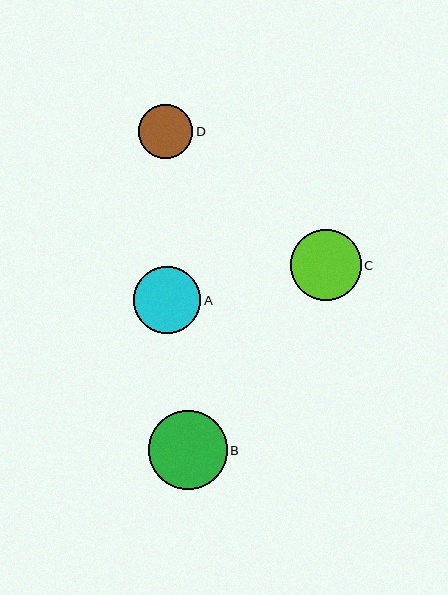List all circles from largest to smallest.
From largest to smallest: B, C, A, D.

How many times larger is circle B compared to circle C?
Circle B is approximately 1.1 times the size of circle C.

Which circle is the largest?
Circle B is the largest with a size of approximately 79 pixels.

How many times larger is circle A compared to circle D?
Circle A is approximately 1.3 times the size of circle D.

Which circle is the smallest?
Circle D is the smallest with a size of approximately 54 pixels.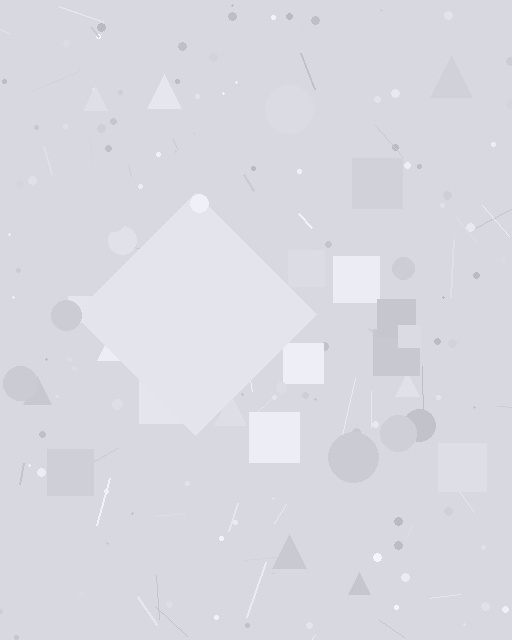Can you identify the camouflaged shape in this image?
The camouflaged shape is a diamond.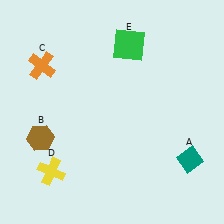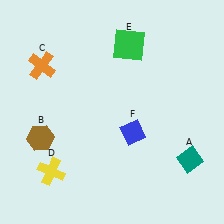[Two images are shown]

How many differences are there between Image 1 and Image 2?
There is 1 difference between the two images.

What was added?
A blue diamond (F) was added in Image 2.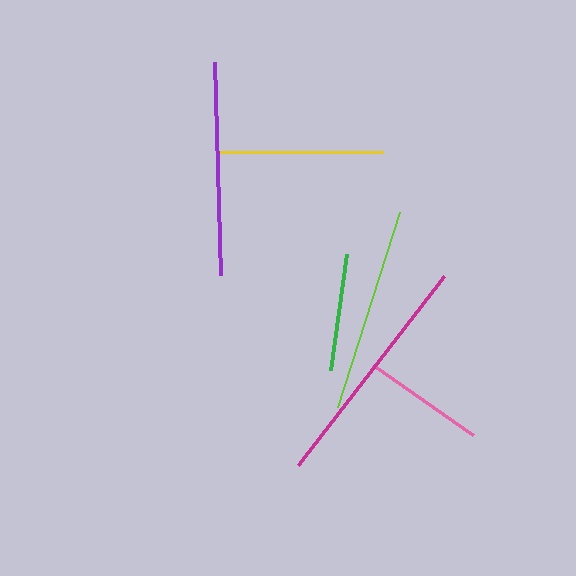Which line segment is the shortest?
The green line is the shortest at approximately 117 pixels.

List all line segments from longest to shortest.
From longest to shortest: magenta, purple, lime, yellow, pink, green.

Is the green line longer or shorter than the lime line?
The lime line is longer than the green line.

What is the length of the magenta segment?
The magenta segment is approximately 238 pixels long.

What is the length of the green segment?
The green segment is approximately 117 pixels long.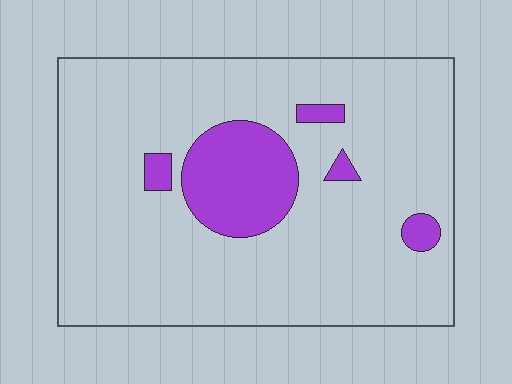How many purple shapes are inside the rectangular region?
5.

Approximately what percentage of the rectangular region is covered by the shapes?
Approximately 15%.